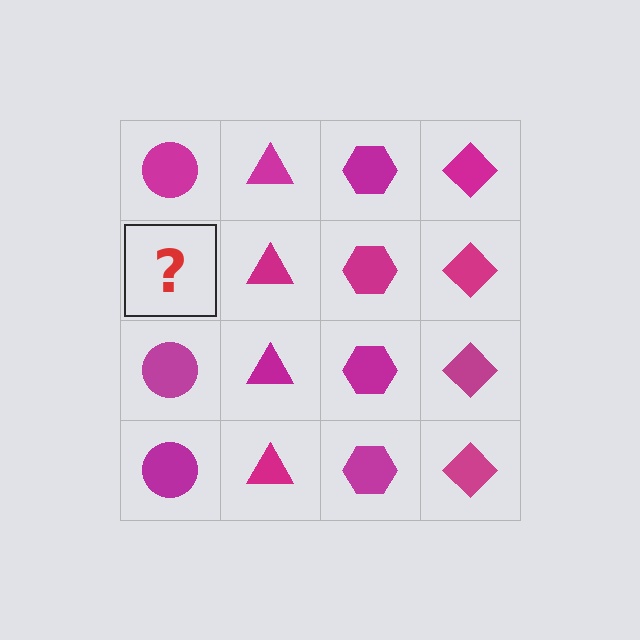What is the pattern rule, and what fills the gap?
The rule is that each column has a consistent shape. The gap should be filled with a magenta circle.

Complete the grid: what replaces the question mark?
The question mark should be replaced with a magenta circle.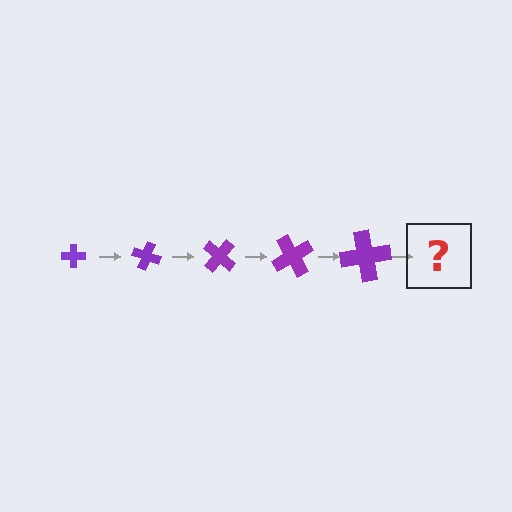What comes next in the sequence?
The next element should be a cross, larger than the previous one and rotated 100 degrees from the start.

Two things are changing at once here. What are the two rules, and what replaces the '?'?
The two rules are that the cross grows larger each step and it rotates 20 degrees each step. The '?' should be a cross, larger than the previous one and rotated 100 degrees from the start.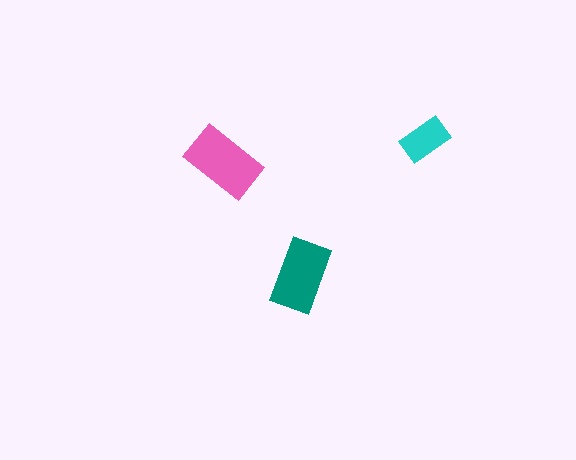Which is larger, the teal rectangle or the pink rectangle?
The pink one.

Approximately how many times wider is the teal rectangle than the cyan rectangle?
About 1.5 times wider.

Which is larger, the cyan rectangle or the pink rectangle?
The pink one.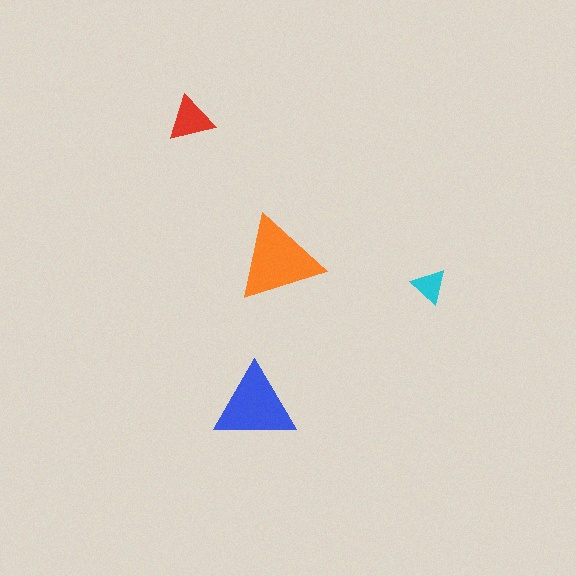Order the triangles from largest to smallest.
the orange one, the blue one, the red one, the cyan one.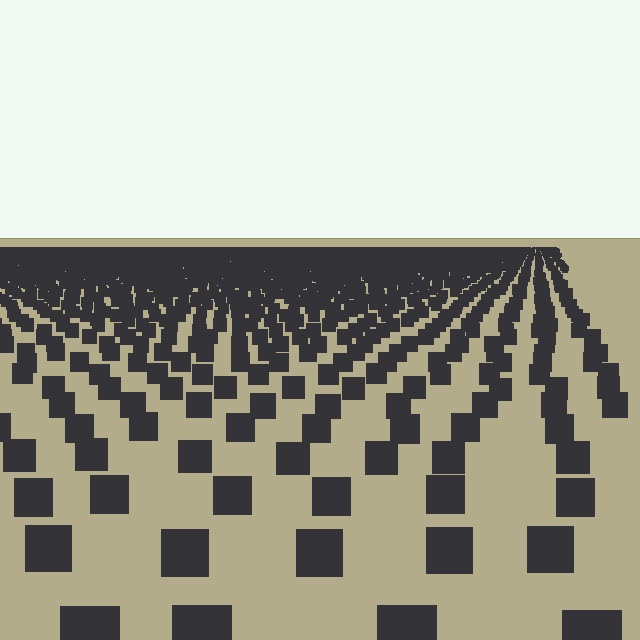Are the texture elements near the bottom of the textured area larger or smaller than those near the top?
Larger. Near the bottom, elements are closer to the viewer and appear at a bigger on-screen size.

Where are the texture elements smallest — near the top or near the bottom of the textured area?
Near the top.